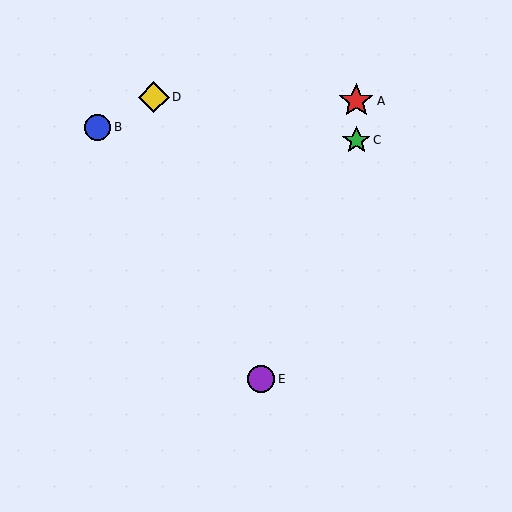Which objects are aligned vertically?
Objects A, C are aligned vertically.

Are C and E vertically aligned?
No, C is at x≈356 and E is at x≈261.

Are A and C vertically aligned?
Yes, both are at x≈356.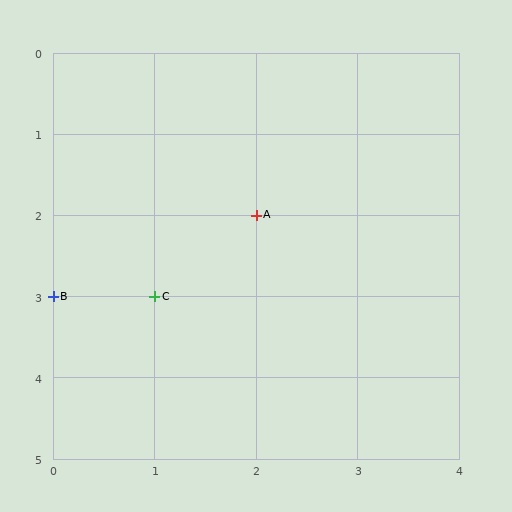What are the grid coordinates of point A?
Point A is at grid coordinates (2, 2).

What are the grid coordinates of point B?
Point B is at grid coordinates (0, 3).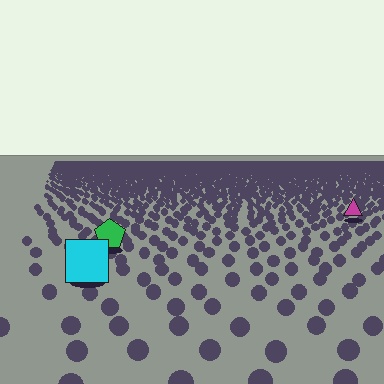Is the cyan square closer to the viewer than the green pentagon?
Yes. The cyan square is closer — you can tell from the texture gradient: the ground texture is coarser near it.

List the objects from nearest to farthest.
From nearest to farthest: the cyan square, the green pentagon, the magenta triangle.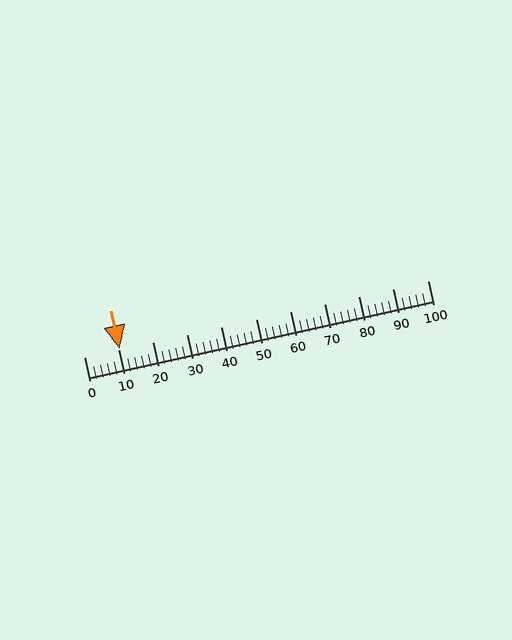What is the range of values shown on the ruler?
The ruler shows values from 0 to 100.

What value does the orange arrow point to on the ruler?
The orange arrow points to approximately 10.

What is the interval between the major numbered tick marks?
The major tick marks are spaced 10 units apart.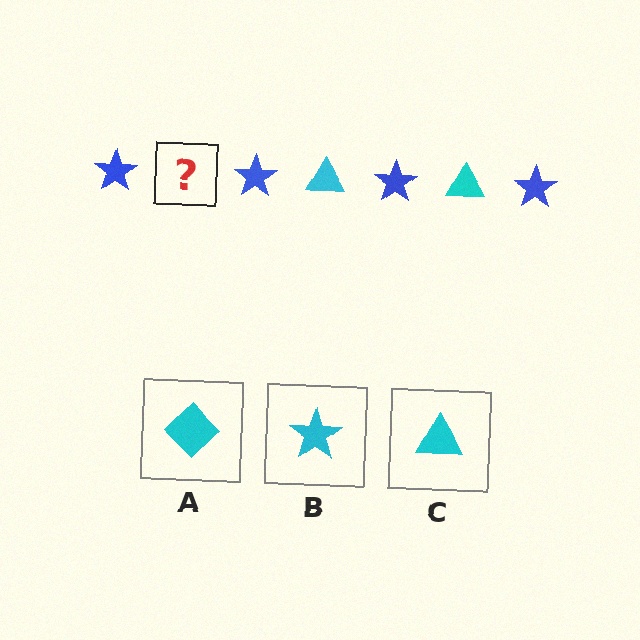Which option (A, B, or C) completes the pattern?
C.